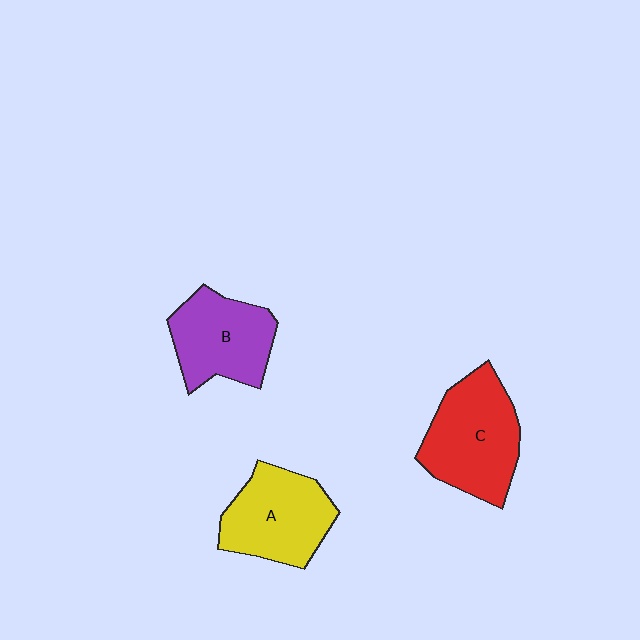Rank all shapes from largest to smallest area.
From largest to smallest: C (red), A (yellow), B (purple).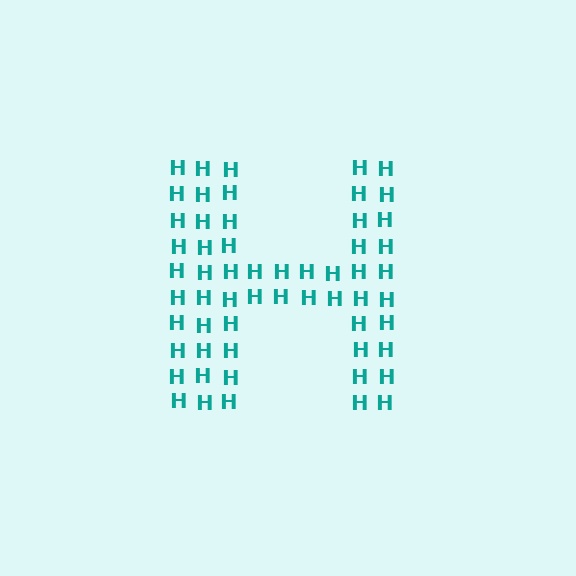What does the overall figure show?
The overall figure shows the letter H.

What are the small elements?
The small elements are letter H's.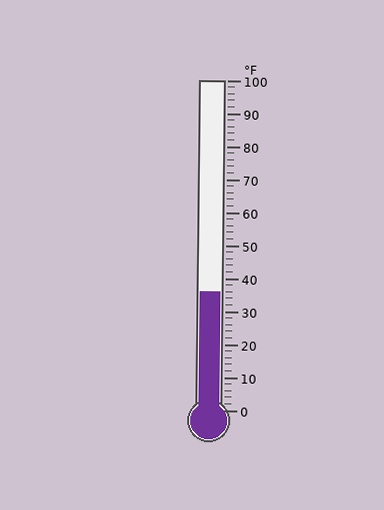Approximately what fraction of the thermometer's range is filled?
The thermometer is filled to approximately 35% of its range.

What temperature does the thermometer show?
The thermometer shows approximately 36°F.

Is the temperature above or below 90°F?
The temperature is below 90°F.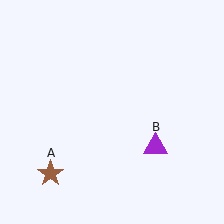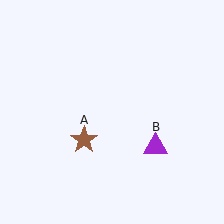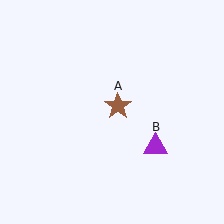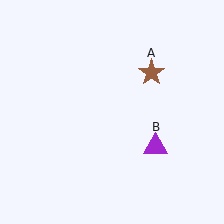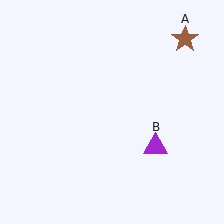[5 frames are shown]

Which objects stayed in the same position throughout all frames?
Purple triangle (object B) remained stationary.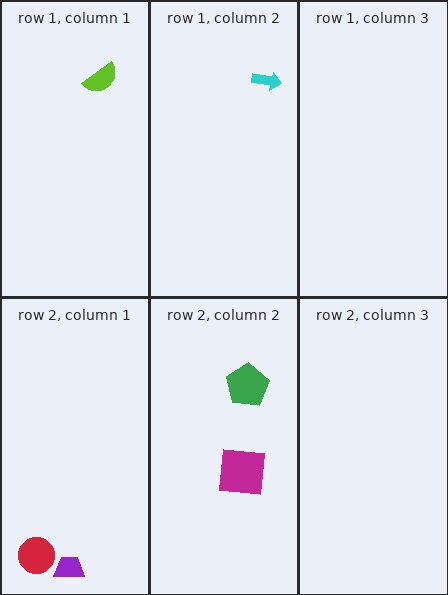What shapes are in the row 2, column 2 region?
The magenta square, the green pentagon.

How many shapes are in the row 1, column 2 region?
1.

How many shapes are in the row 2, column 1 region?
2.